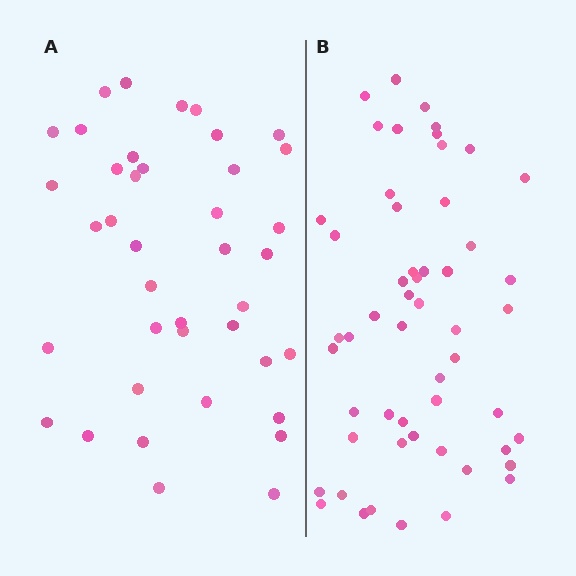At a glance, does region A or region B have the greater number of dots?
Region B (the right region) has more dots.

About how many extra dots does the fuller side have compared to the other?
Region B has approximately 15 more dots than region A.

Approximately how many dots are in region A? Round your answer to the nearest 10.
About 40 dots.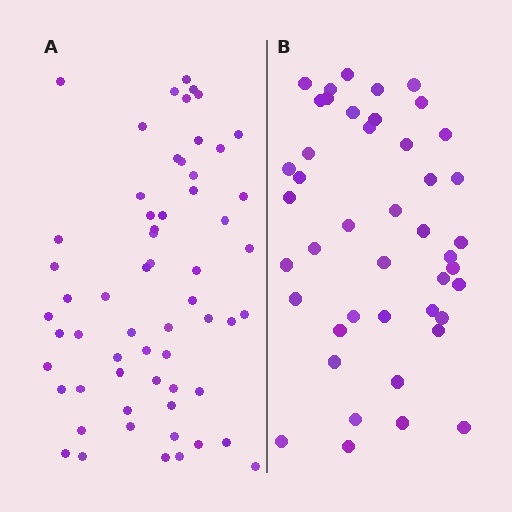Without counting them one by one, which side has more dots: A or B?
Region A (the left region) has more dots.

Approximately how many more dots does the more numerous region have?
Region A has approximately 15 more dots than region B.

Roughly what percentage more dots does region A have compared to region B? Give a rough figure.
About 35% more.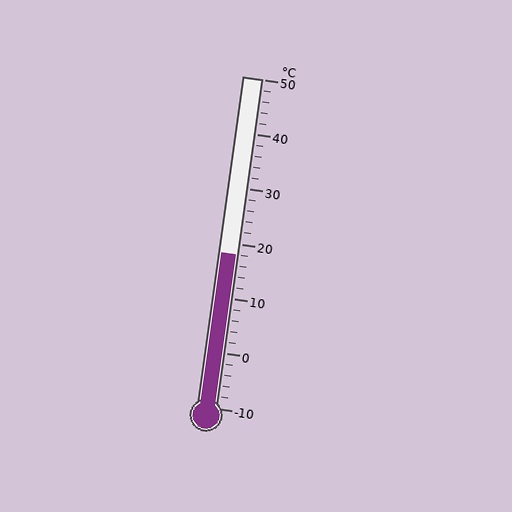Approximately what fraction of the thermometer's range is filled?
The thermometer is filled to approximately 45% of its range.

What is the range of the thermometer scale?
The thermometer scale ranges from -10°C to 50°C.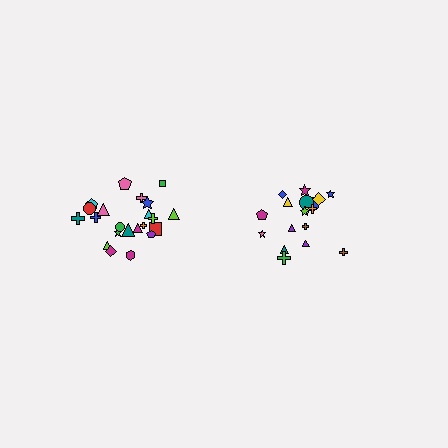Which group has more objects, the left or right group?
The left group.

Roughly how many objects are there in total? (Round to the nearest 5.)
Roughly 40 objects in total.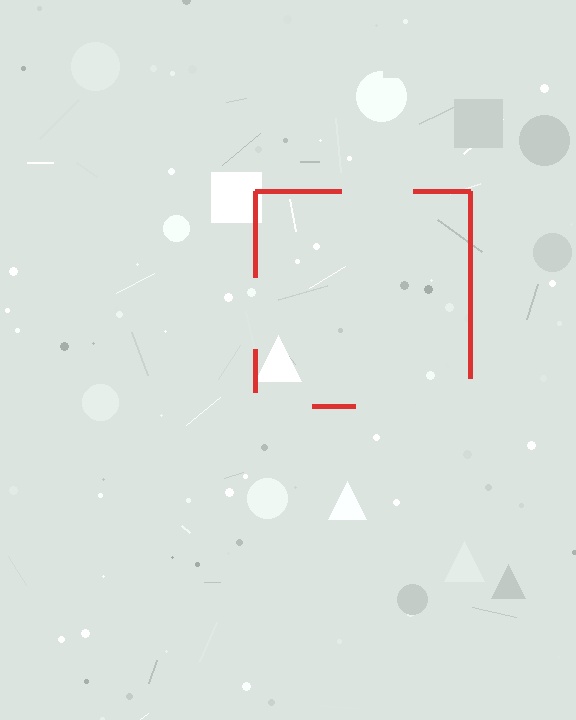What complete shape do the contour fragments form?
The contour fragments form a square.